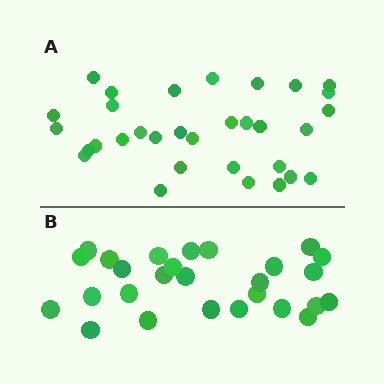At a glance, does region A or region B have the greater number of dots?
Region A (the top region) has more dots.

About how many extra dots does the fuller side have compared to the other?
Region A has about 5 more dots than region B.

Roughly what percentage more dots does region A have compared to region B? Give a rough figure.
About 20% more.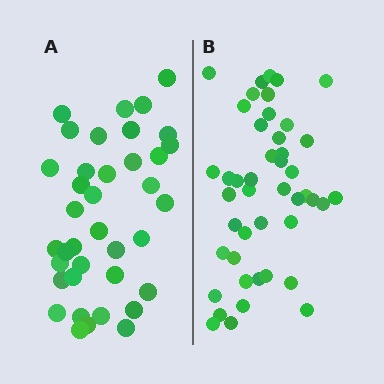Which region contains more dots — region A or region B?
Region B (the right region) has more dots.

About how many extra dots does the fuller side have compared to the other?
Region B has roughly 8 or so more dots than region A.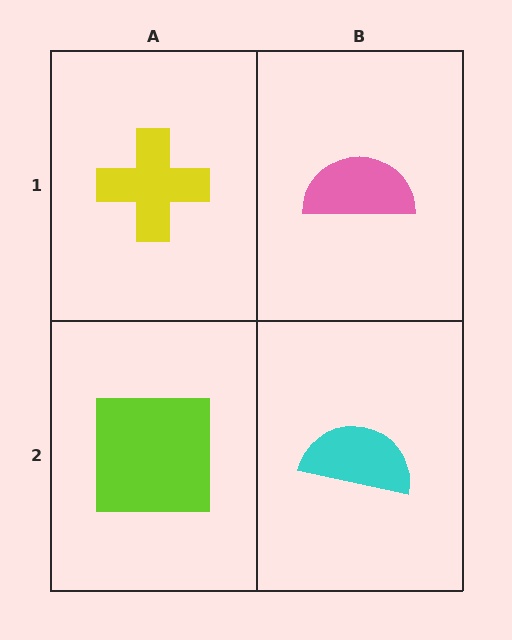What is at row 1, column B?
A pink semicircle.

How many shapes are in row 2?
2 shapes.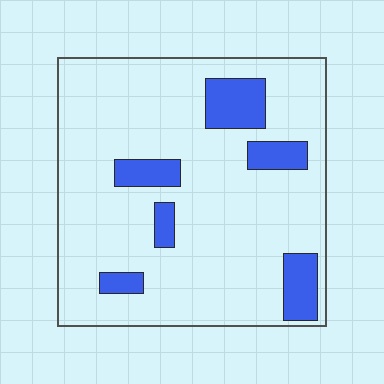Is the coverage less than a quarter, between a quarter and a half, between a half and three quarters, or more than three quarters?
Less than a quarter.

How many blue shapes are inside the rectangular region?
6.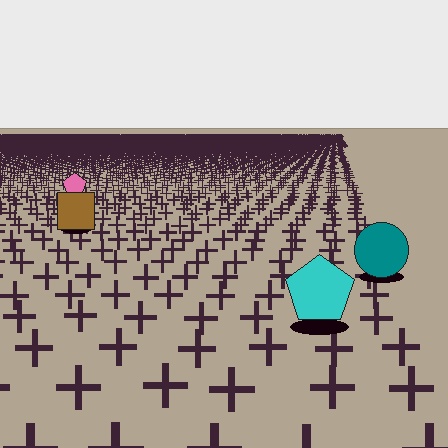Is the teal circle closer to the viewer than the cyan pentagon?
No. The cyan pentagon is closer — you can tell from the texture gradient: the ground texture is coarser near it.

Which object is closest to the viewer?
The cyan pentagon is closest. The texture marks near it are larger and more spread out.